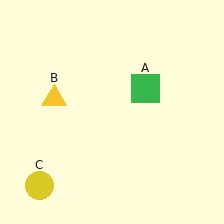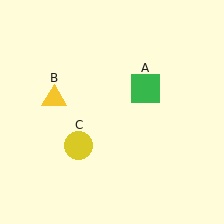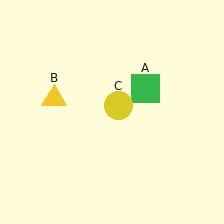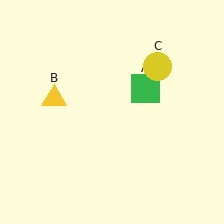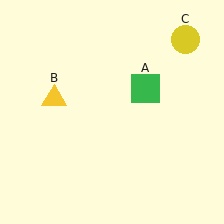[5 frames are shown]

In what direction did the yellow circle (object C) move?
The yellow circle (object C) moved up and to the right.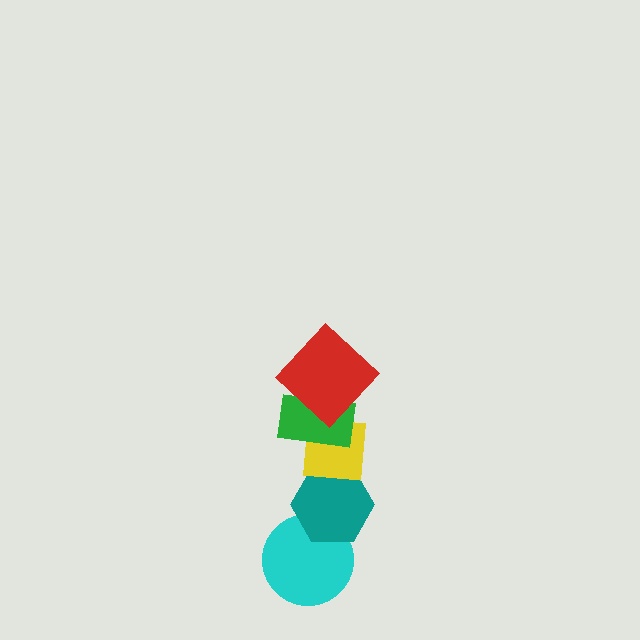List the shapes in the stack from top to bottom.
From top to bottom: the red diamond, the green rectangle, the yellow square, the teal hexagon, the cyan circle.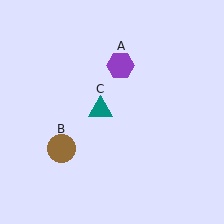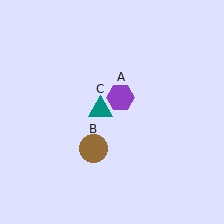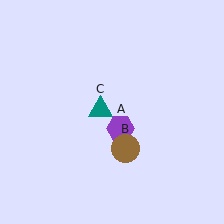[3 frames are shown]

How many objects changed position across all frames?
2 objects changed position: purple hexagon (object A), brown circle (object B).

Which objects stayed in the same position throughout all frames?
Teal triangle (object C) remained stationary.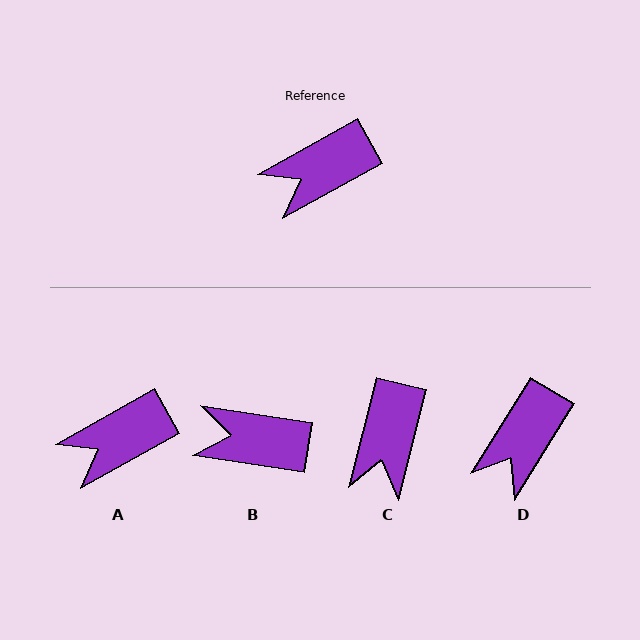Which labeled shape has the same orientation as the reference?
A.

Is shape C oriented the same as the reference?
No, it is off by about 47 degrees.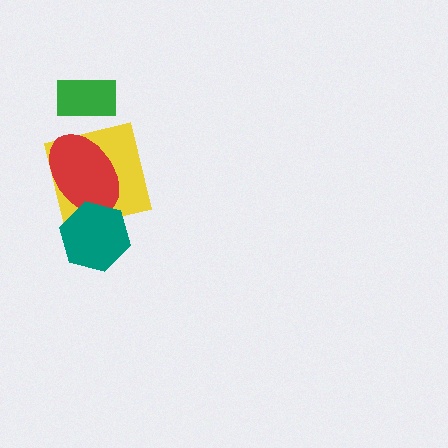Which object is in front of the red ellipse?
The teal hexagon is in front of the red ellipse.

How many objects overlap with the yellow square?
2 objects overlap with the yellow square.